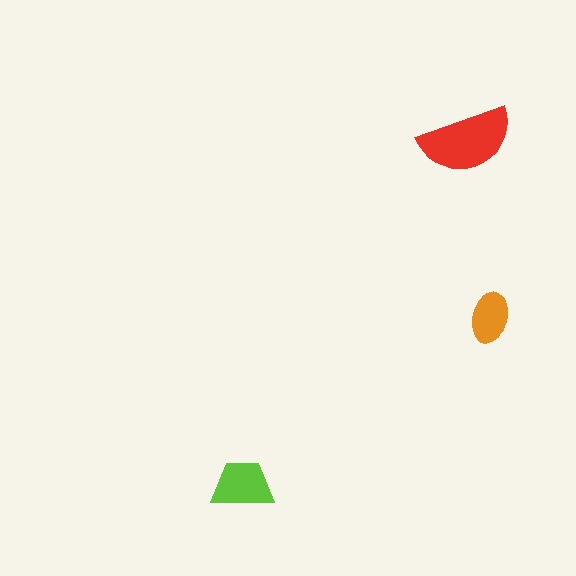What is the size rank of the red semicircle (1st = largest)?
1st.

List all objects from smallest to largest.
The orange ellipse, the lime trapezoid, the red semicircle.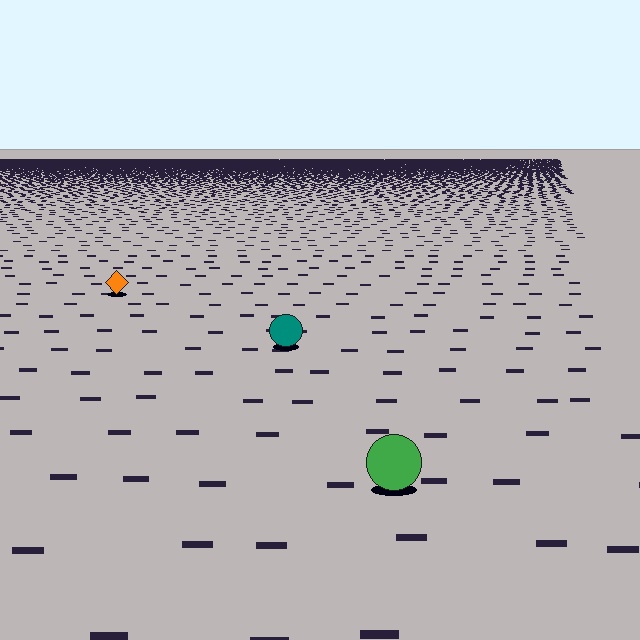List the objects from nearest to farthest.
From nearest to farthest: the green circle, the teal circle, the orange diamond.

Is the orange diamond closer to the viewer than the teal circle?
No. The teal circle is closer — you can tell from the texture gradient: the ground texture is coarser near it.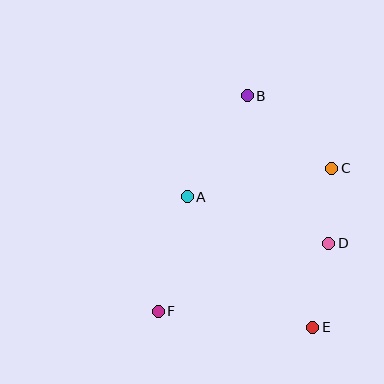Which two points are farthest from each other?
Points B and E are farthest from each other.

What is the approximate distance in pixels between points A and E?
The distance between A and E is approximately 181 pixels.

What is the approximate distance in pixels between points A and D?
The distance between A and D is approximately 149 pixels.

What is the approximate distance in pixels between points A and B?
The distance between A and B is approximately 117 pixels.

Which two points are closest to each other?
Points C and D are closest to each other.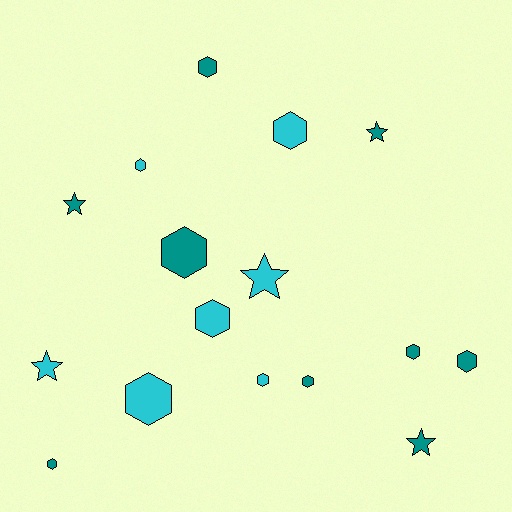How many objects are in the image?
There are 16 objects.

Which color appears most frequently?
Teal, with 9 objects.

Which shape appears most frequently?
Hexagon, with 11 objects.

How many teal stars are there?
There are 3 teal stars.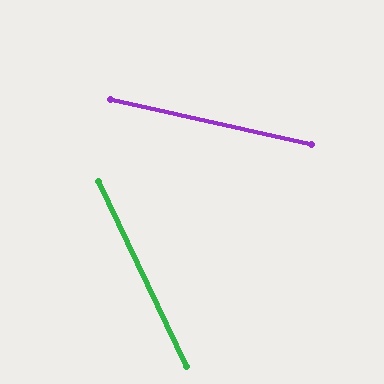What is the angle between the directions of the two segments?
Approximately 52 degrees.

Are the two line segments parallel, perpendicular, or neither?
Neither parallel nor perpendicular — they differ by about 52°.